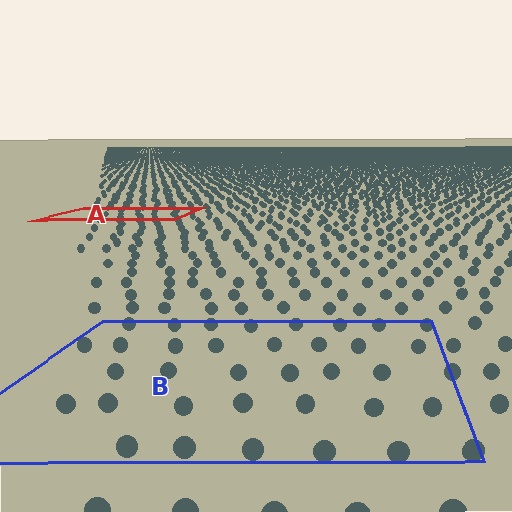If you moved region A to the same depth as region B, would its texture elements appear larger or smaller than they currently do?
They would appear larger. At a closer depth, the same texture elements are projected at a bigger on-screen size.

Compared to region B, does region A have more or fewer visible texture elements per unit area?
Region A has more texture elements per unit area — they are packed more densely because it is farther away.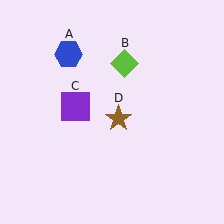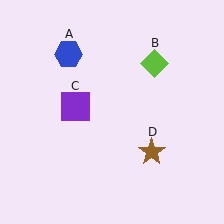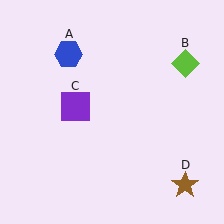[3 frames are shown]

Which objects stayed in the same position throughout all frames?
Blue hexagon (object A) and purple square (object C) remained stationary.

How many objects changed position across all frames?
2 objects changed position: lime diamond (object B), brown star (object D).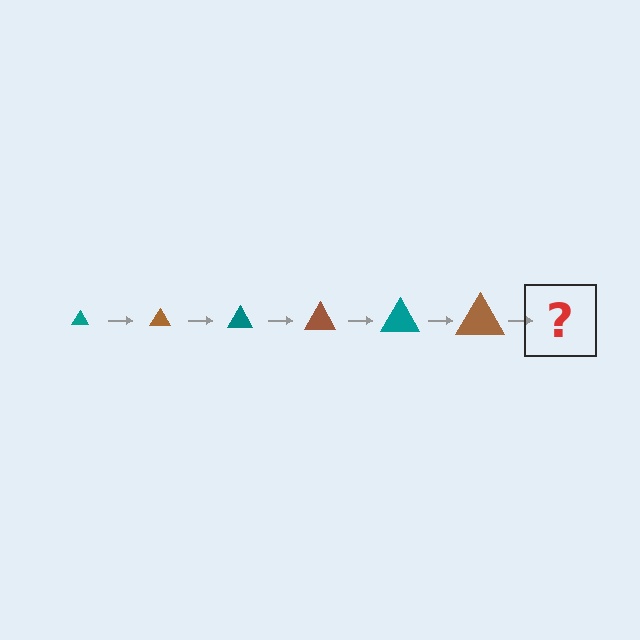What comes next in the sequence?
The next element should be a teal triangle, larger than the previous one.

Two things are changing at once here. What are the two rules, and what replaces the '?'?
The two rules are that the triangle grows larger each step and the color cycles through teal and brown. The '?' should be a teal triangle, larger than the previous one.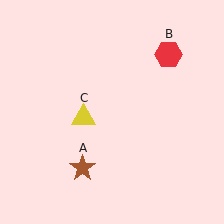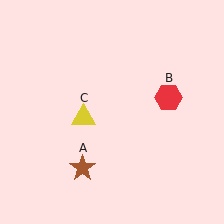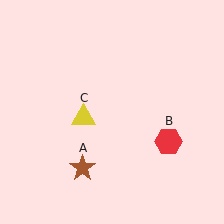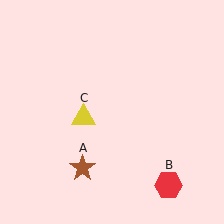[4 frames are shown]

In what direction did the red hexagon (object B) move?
The red hexagon (object B) moved down.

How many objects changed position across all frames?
1 object changed position: red hexagon (object B).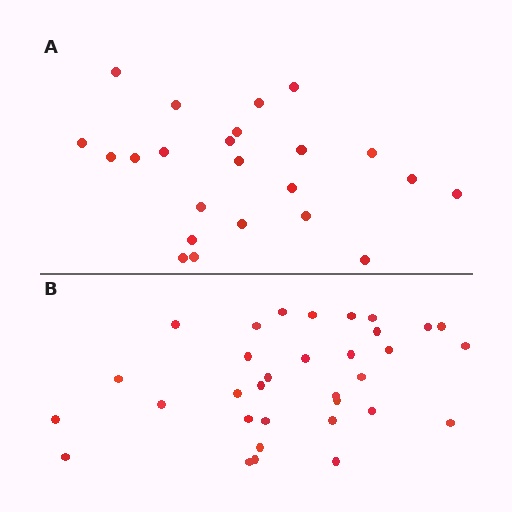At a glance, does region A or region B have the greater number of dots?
Region B (the bottom region) has more dots.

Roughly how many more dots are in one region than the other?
Region B has roughly 10 or so more dots than region A.